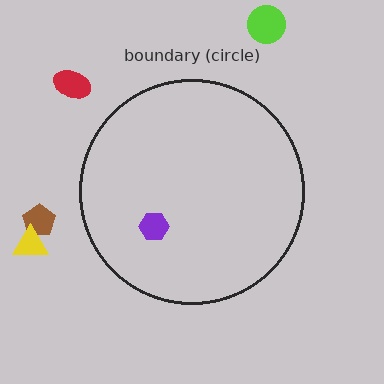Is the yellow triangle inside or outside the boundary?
Outside.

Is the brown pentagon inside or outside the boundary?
Outside.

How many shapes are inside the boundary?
1 inside, 4 outside.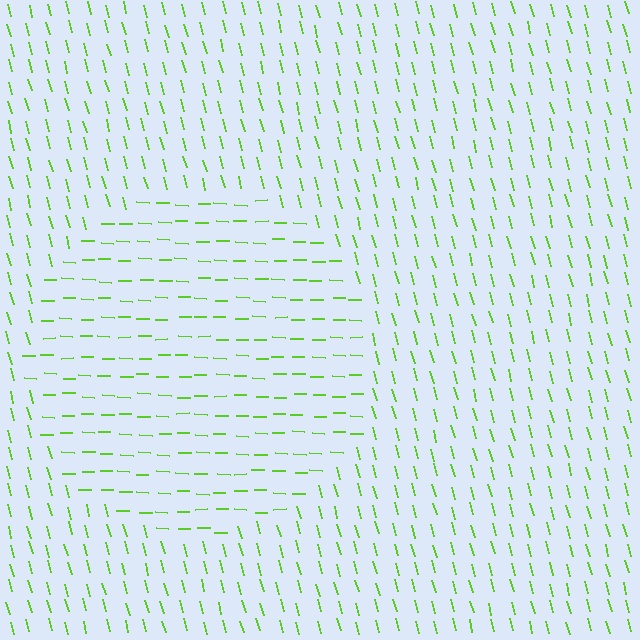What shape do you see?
I see a circle.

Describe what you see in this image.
The image is filled with small lime line segments. A circle region in the image has lines oriented differently from the surrounding lines, creating a visible texture boundary.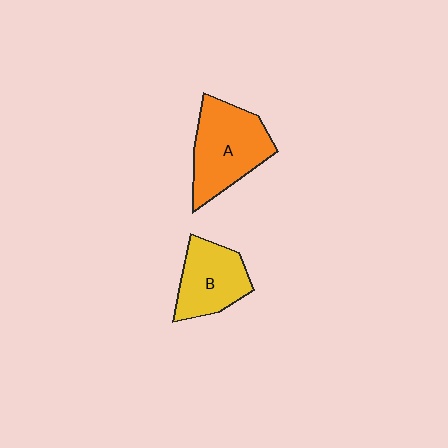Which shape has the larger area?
Shape A (orange).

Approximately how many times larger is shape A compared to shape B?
Approximately 1.3 times.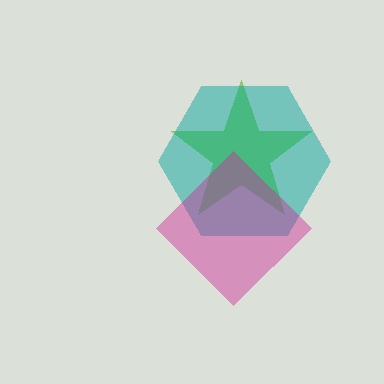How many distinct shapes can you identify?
There are 3 distinct shapes: a lime star, a teal hexagon, a magenta diamond.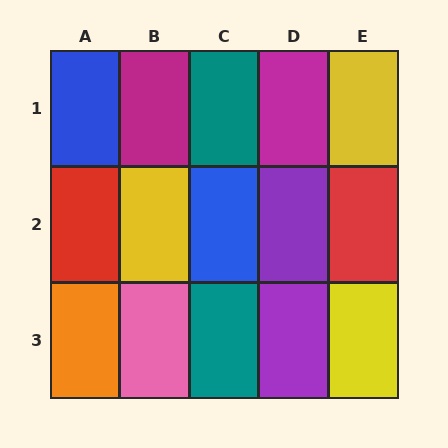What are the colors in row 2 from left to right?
Red, yellow, blue, purple, red.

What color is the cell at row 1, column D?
Magenta.